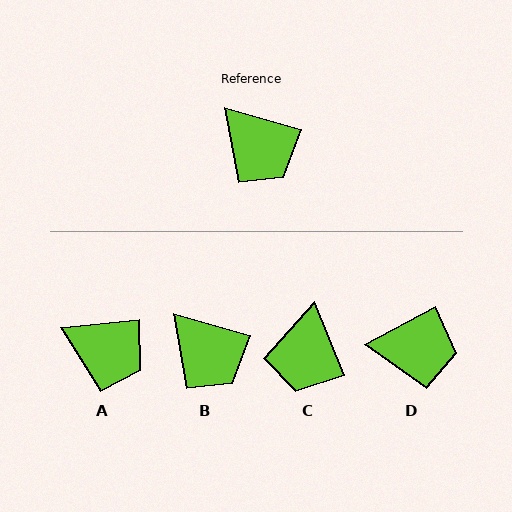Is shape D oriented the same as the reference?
No, it is off by about 44 degrees.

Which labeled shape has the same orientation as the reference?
B.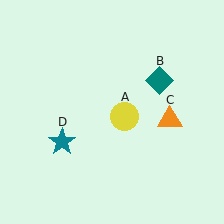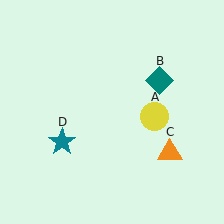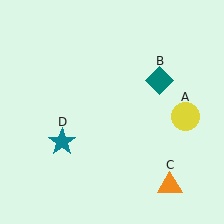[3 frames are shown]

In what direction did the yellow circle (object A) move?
The yellow circle (object A) moved right.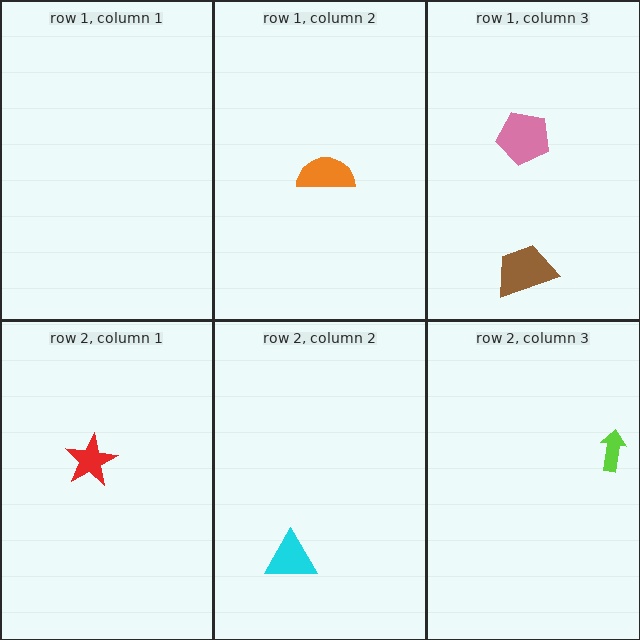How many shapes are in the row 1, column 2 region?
1.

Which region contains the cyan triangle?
The row 2, column 2 region.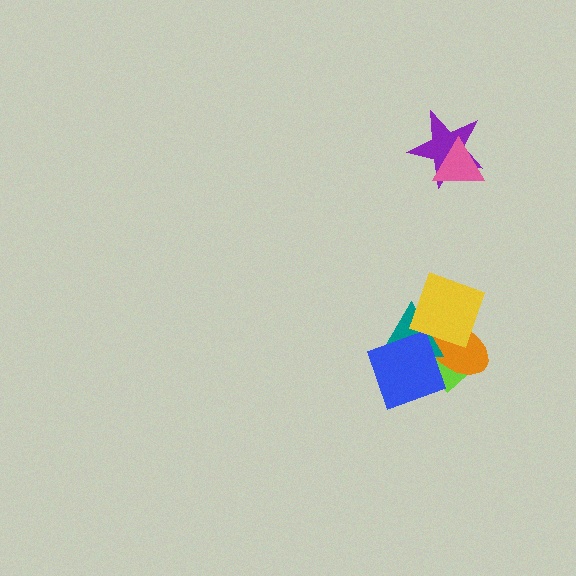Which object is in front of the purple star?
The pink triangle is in front of the purple star.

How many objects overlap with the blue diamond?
4 objects overlap with the blue diamond.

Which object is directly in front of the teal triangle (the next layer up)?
The blue diamond is directly in front of the teal triangle.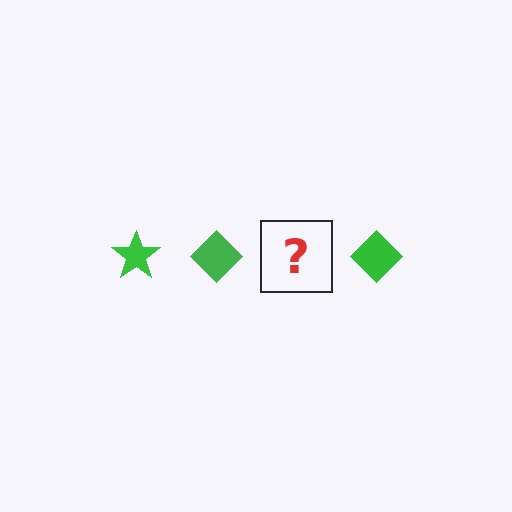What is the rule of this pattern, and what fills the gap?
The rule is that the pattern cycles through star, diamond shapes in green. The gap should be filled with a green star.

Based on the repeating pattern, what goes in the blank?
The blank should be a green star.